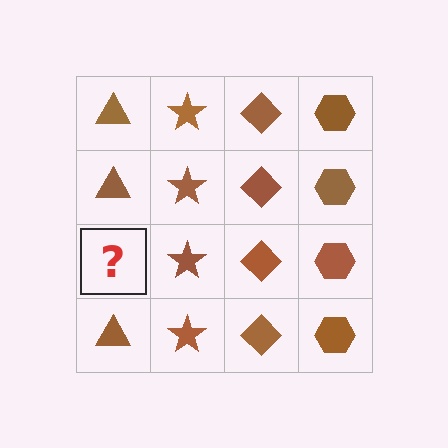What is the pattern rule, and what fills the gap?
The rule is that each column has a consistent shape. The gap should be filled with a brown triangle.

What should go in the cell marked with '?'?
The missing cell should contain a brown triangle.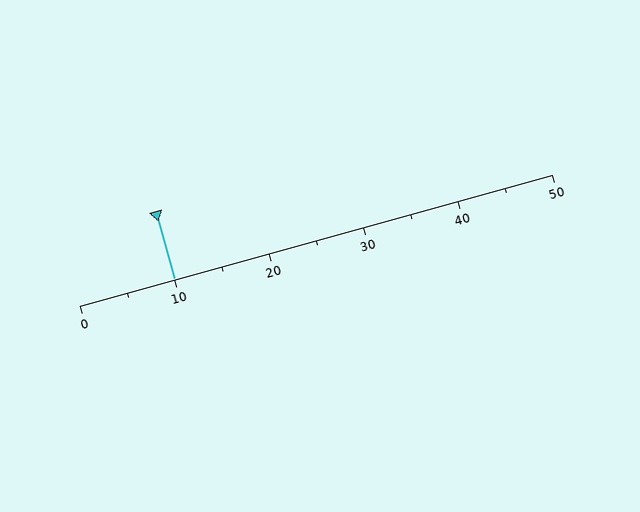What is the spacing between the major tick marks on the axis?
The major ticks are spaced 10 apart.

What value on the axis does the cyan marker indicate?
The marker indicates approximately 10.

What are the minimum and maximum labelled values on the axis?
The axis runs from 0 to 50.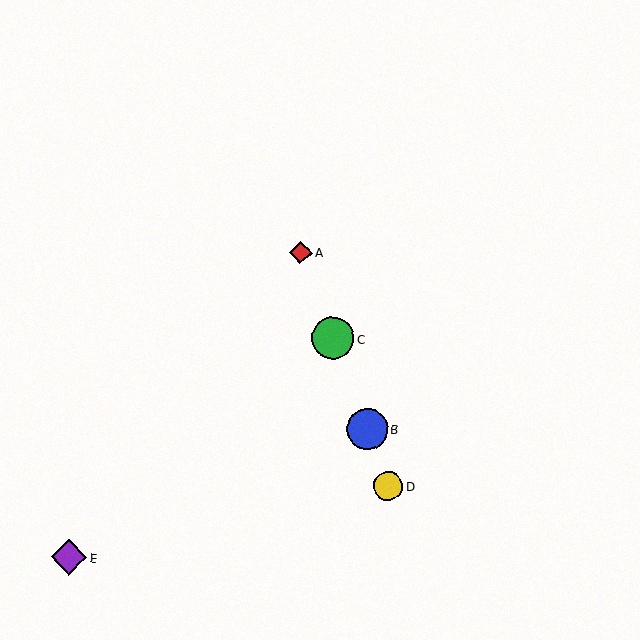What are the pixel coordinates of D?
Object D is at (388, 486).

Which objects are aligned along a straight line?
Objects A, B, C, D are aligned along a straight line.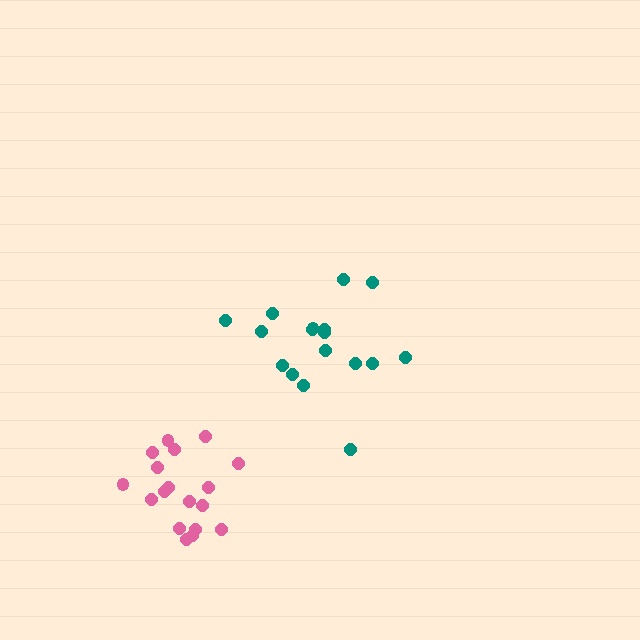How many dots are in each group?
Group 1: 17 dots, Group 2: 18 dots (35 total).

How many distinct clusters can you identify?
There are 2 distinct clusters.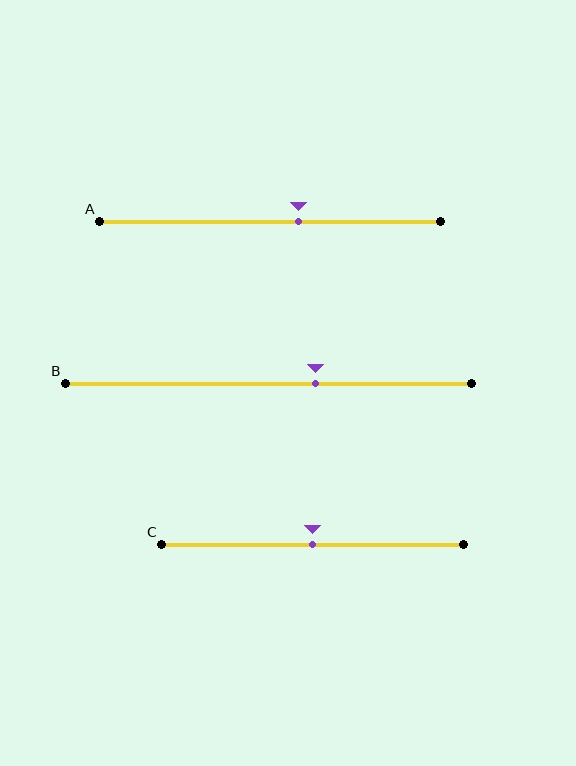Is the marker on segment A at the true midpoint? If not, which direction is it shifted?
No, the marker on segment A is shifted to the right by about 8% of the segment length.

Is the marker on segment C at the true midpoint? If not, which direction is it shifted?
Yes, the marker on segment C is at the true midpoint.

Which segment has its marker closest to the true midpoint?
Segment C has its marker closest to the true midpoint.